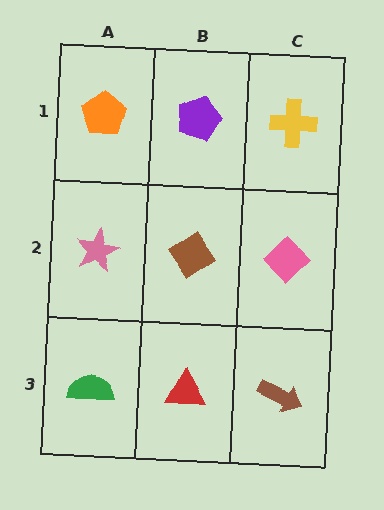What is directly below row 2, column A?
A green semicircle.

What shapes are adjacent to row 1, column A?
A pink star (row 2, column A), a purple pentagon (row 1, column B).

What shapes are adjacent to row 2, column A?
An orange pentagon (row 1, column A), a green semicircle (row 3, column A), a brown diamond (row 2, column B).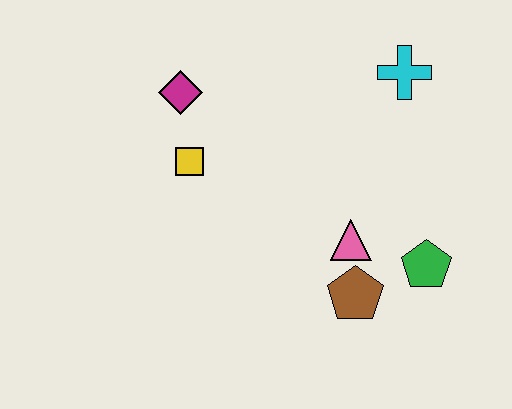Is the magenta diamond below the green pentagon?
No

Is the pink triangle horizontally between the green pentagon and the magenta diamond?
Yes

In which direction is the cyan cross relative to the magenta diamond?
The cyan cross is to the right of the magenta diamond.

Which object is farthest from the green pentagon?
The magenta diamond is farthest from the green pentagon.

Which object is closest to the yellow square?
The magenta diamond is closest to the yellow square.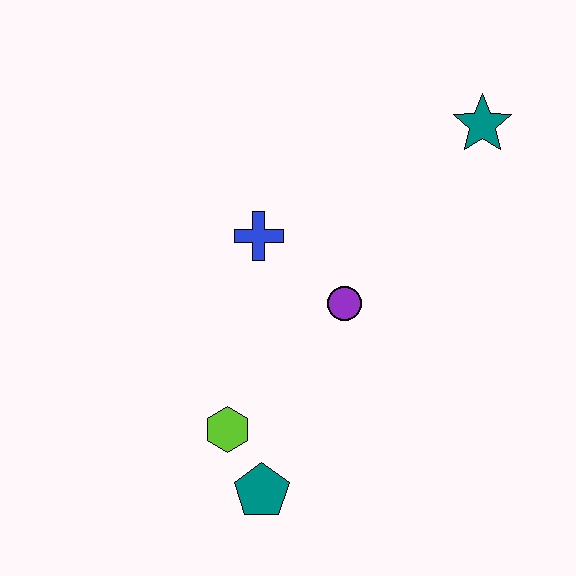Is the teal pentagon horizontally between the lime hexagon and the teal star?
Yes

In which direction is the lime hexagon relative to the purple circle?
The lime hexagon is below the purple circle.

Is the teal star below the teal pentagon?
No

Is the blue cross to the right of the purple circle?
No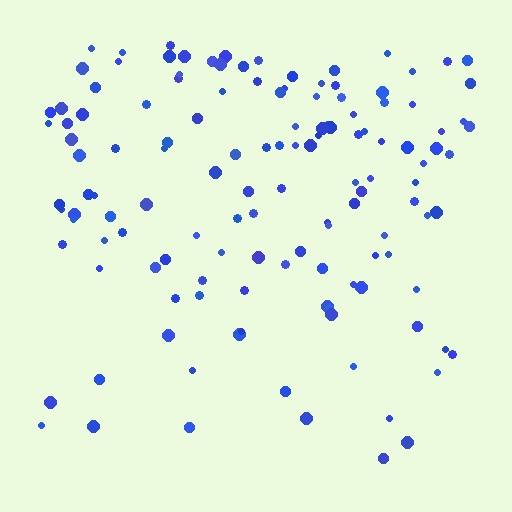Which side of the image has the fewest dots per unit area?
The bottom.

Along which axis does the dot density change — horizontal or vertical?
Vertical.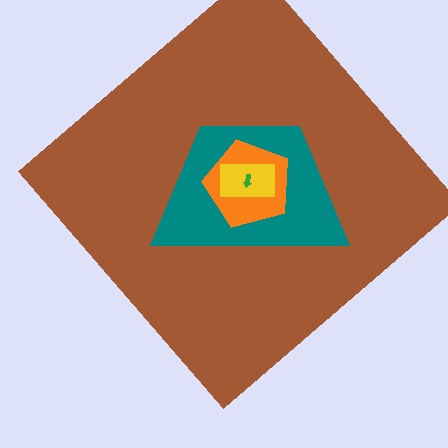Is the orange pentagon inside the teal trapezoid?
Yes.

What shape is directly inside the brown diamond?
The teal trapezoid.